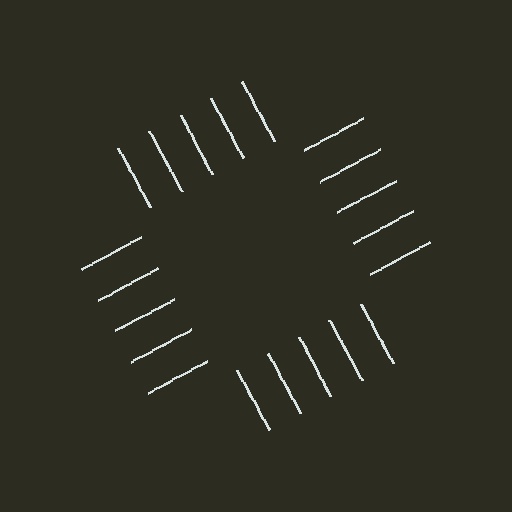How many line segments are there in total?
20 — 5 along each of the 4 edges.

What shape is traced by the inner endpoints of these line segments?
An illusory square — the line segments terminate on its edges but no continuous stroke is drawn.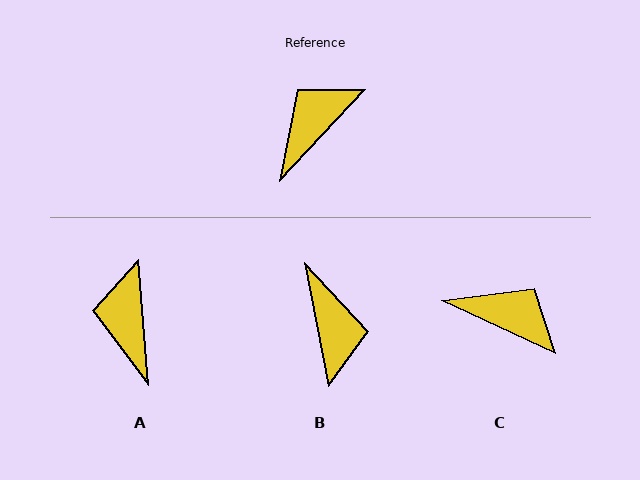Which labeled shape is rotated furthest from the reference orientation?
B, about 126 degrees away.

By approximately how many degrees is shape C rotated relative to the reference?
Approximately 72 degrees clockwise.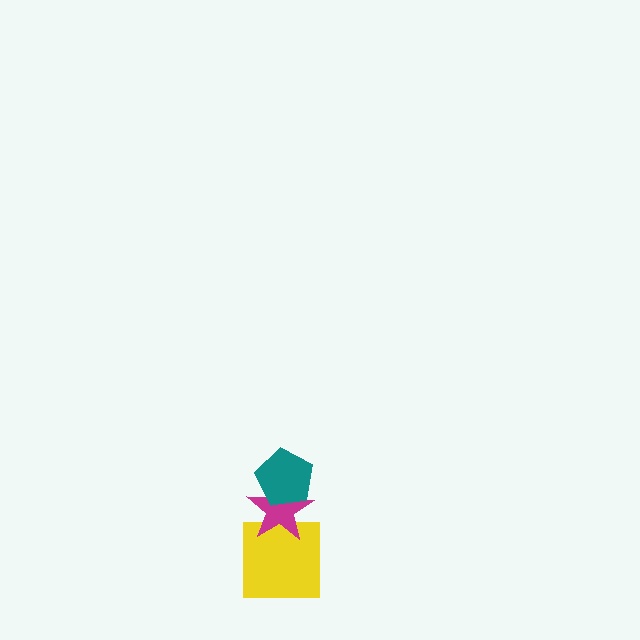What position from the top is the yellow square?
The yellow square is 3rd from the top.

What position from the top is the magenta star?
The magenta star is 2nd from the top.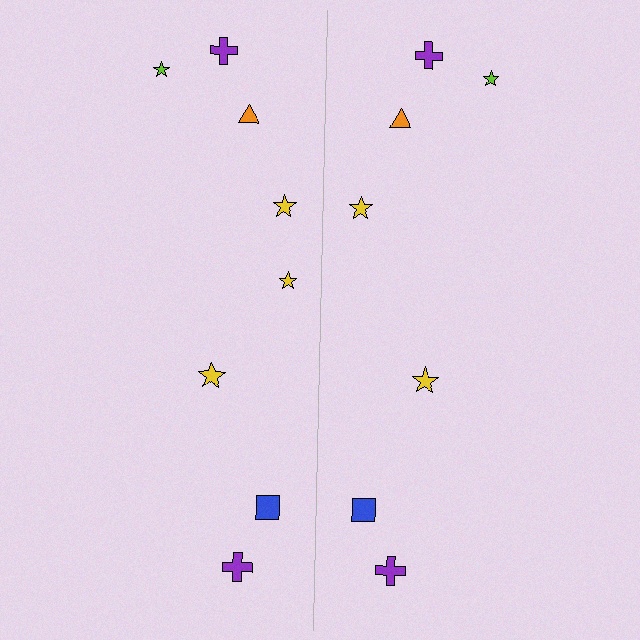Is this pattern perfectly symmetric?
No, the pattern is not perfectly symmetric. A yellow star is missing from the right side.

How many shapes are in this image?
There are 15 shapes in this image.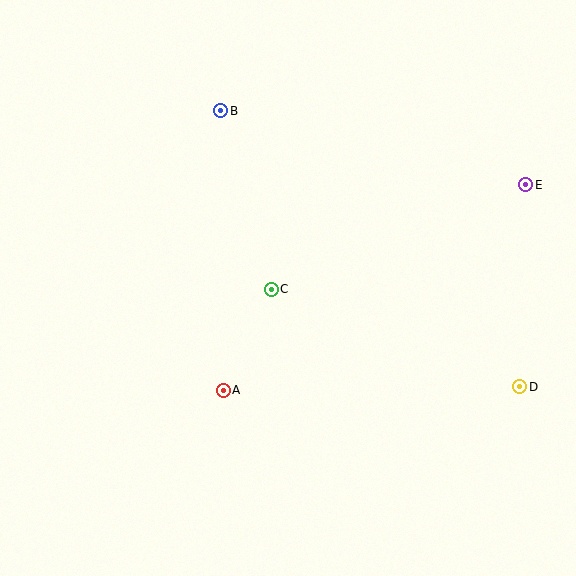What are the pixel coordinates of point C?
Point C is at (271, 289).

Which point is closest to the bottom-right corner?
Point D is closest to the bottom-right corner.